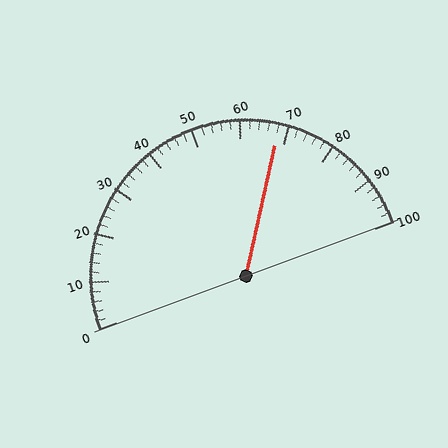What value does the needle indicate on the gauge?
The needle indicates approximately 68.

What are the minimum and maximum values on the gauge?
The gauge ranges from 0 to 100.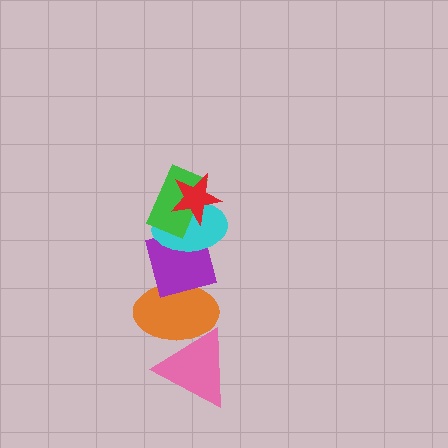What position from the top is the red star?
The red star is 1st from the top.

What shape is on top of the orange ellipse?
The purple square is on top of the orange ellipse.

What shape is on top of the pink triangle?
The orange ellipse is on top of the pink triangle.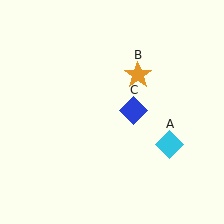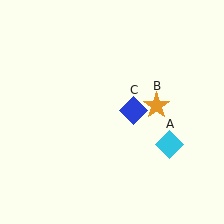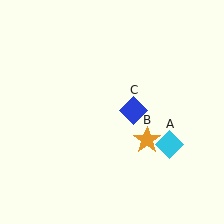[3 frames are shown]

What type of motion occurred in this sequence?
The orange star (object B) rotated clockwise around the center of the scene.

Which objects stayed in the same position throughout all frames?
Cyan diamond (object A) and blue diamond (object C) remained stationary.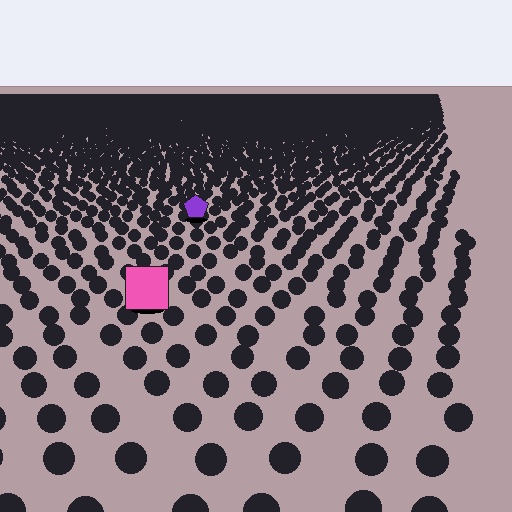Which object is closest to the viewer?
The pink square is closest. The texture marks near it are larger and more spread out.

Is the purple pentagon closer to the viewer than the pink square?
No. The pink square is closer — you can tell from the texture gradient: the ground texture is coarser near it.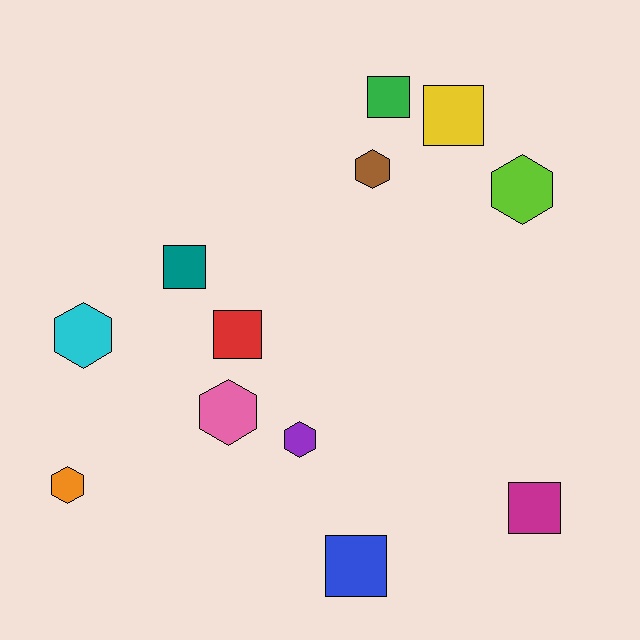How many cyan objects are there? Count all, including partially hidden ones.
There is 1 cyan object.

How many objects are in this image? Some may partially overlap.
There are 12 objects.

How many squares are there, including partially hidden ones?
There are 6 squares.